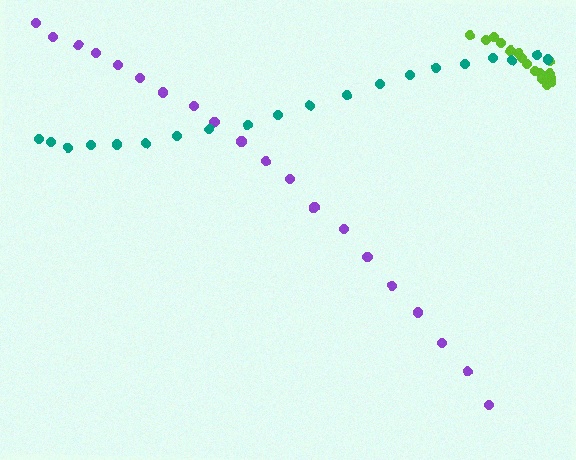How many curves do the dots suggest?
There are 3 distinct paths.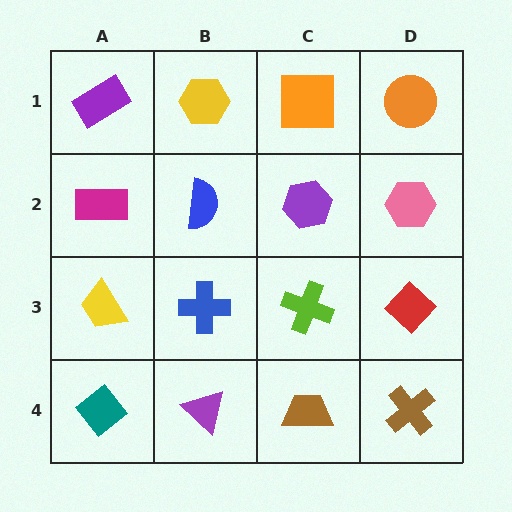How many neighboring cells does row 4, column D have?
2.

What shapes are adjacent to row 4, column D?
A red diamond (row 3, column D), a brown trapezoid (row 4, column C).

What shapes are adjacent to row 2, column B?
A yellow hexagon (row 1, column B), a blue cross (row 3, column B), a magenta rectangle (row 2, column A), a purple hexagon (row 2, column C).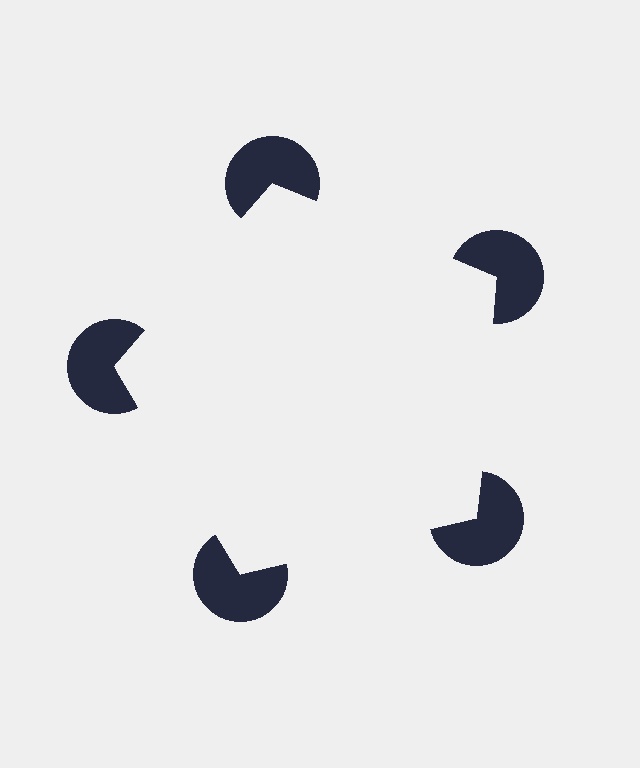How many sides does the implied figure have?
5 sides.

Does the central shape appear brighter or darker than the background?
It typically appears slightly brighter than the background, even though no actual brightness change is drawn.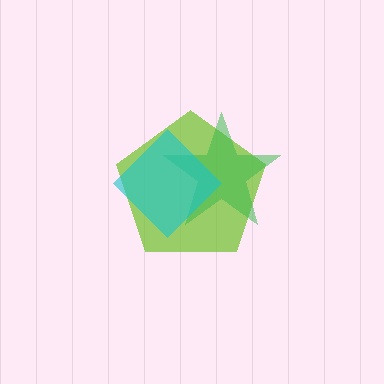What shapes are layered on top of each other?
The layered shapes are: a lime pentagon, a green star, a cyan diamond.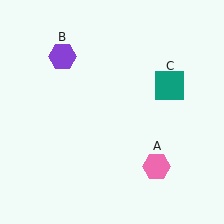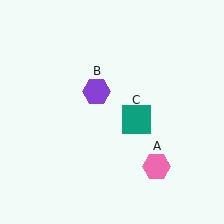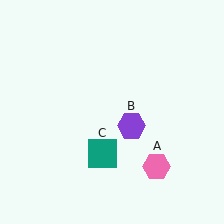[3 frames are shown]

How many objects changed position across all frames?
2 objects changed position: purple hexagon (object B), teal square (object C).